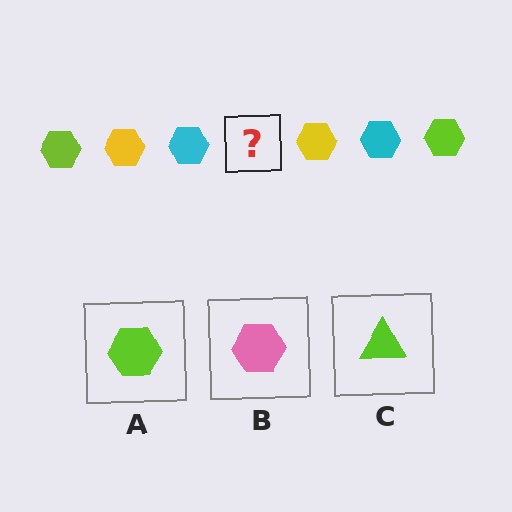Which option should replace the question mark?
Option A.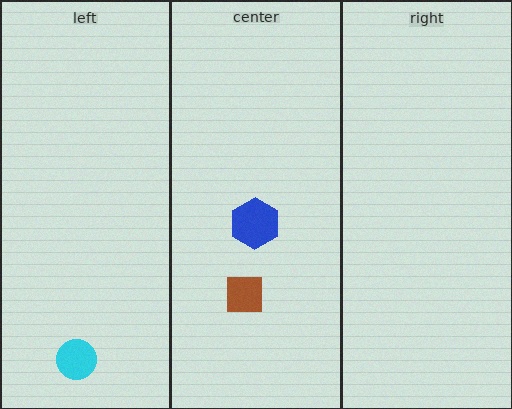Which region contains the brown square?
The center region.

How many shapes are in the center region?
2.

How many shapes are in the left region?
1.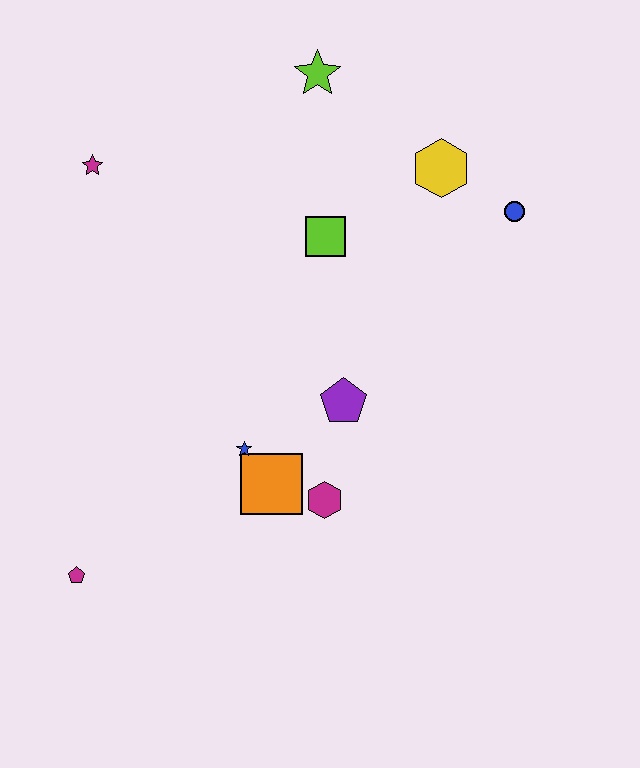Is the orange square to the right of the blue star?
Yes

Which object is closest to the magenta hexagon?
The orange square is closest to the magenta hexagon.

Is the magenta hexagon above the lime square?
No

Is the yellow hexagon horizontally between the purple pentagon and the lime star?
No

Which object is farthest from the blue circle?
The magenta pentagon is farthest from the blue circle.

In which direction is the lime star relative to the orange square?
The lime star is above the orange square.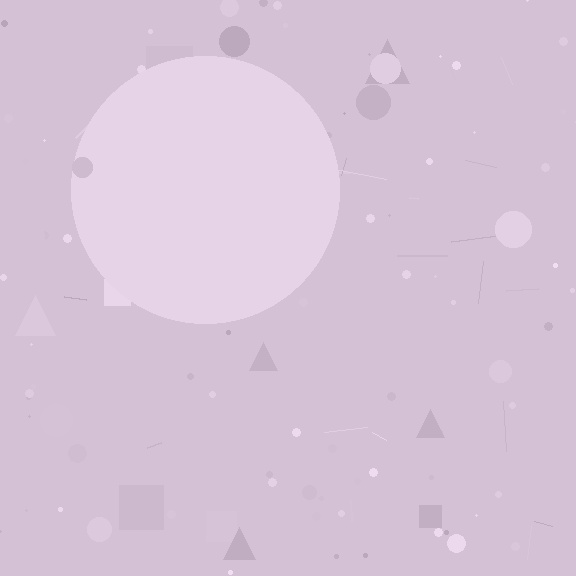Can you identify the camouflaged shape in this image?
The camouflaged shape is a circle.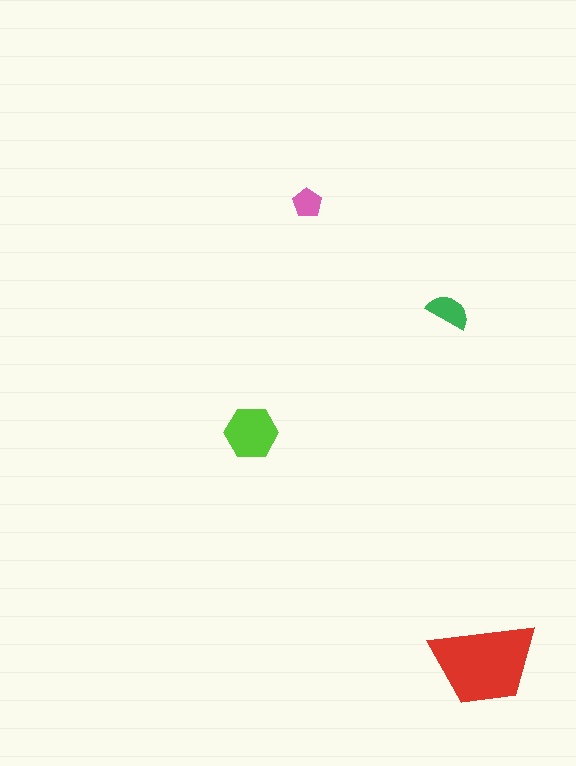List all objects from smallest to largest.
The pink pentagon, the green semicircle, the lime hexagon, the red trapezoid.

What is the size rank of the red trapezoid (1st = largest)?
1st.